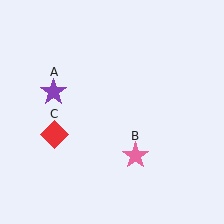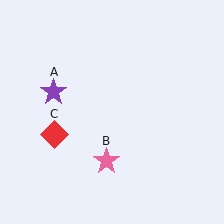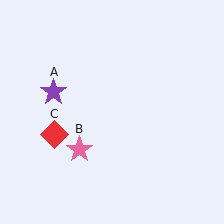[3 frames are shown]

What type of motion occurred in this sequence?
The pink star (object B) rotated clockwise around the center of the scene.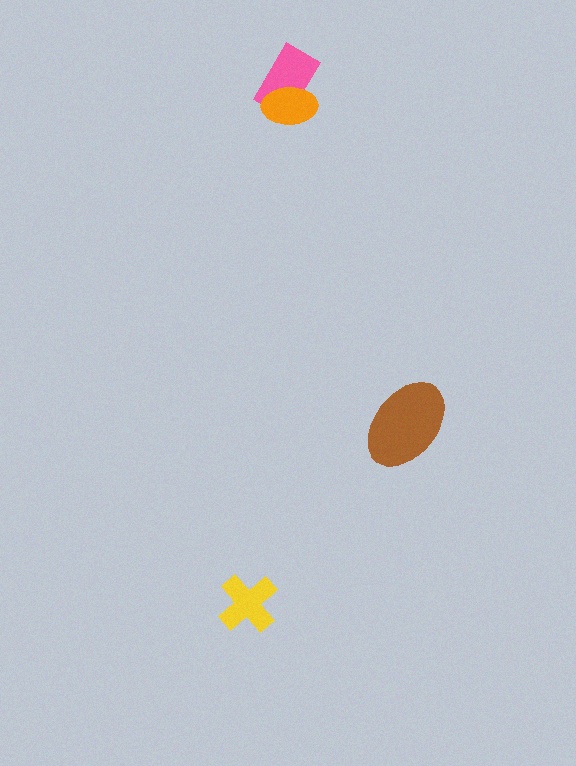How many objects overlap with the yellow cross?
0 objects overlap with the yellow cross.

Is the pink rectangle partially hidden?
Yes, it is partially covered by another shape.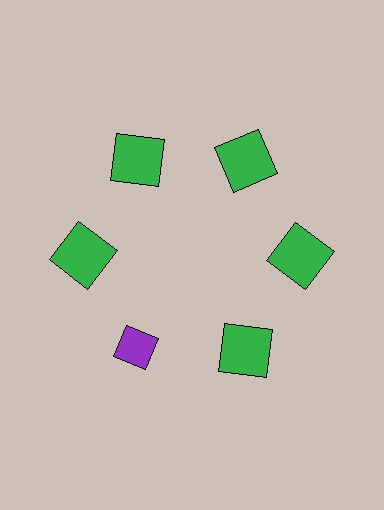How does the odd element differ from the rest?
It differs in both color (purple instead of green) and shape (diamond instead of square).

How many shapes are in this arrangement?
There are 6 shapes arranged in a ring pattern.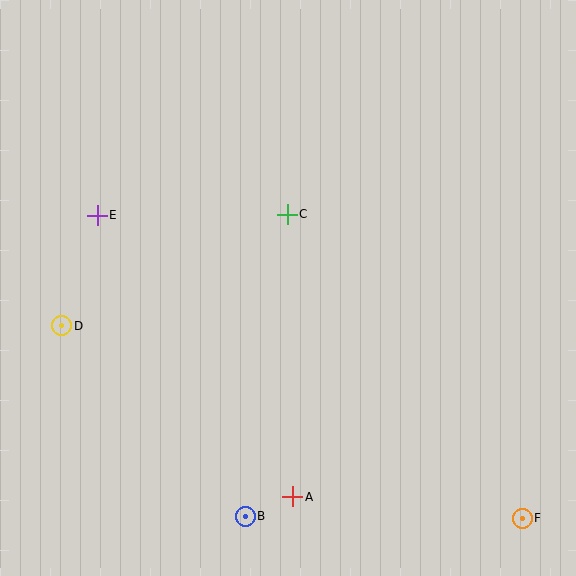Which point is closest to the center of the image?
Point C at (287, 214) is closest to the center.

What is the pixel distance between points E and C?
The distance between E and C is 190 pixels.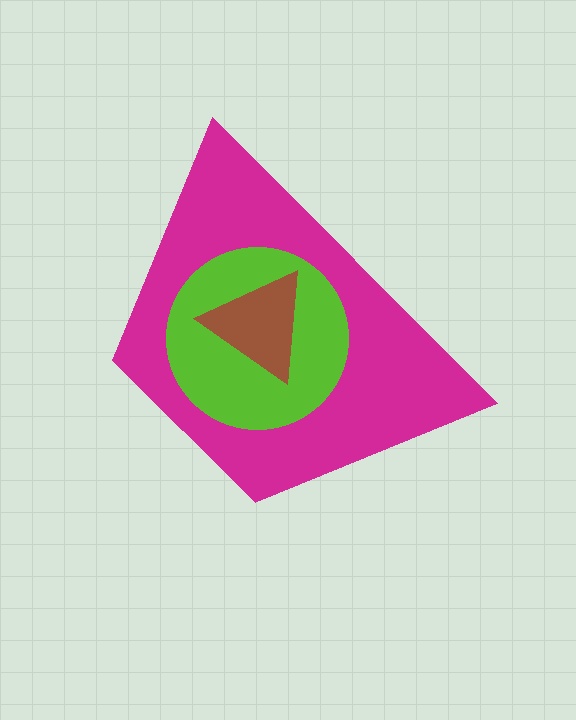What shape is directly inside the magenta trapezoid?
The lime circle.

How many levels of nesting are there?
3.